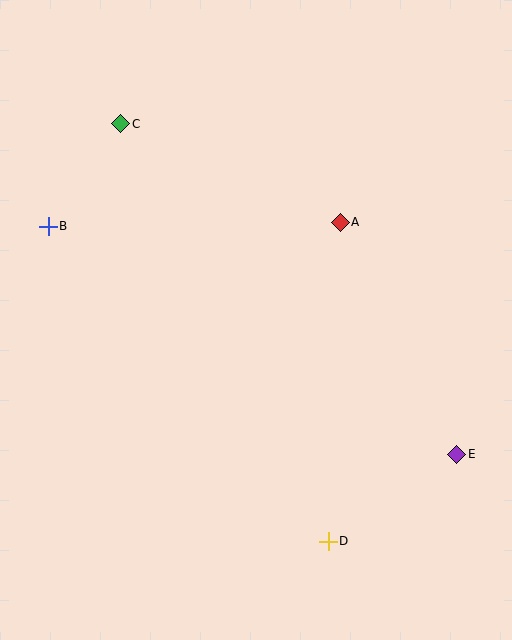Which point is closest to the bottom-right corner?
Point E is closest to the bottom-right corner.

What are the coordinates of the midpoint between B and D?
The midpoint between B and D is at (188, 384).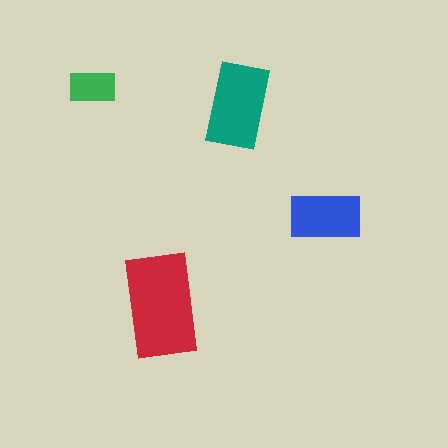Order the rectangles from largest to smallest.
the red one, the teal one, the blue one, the green one.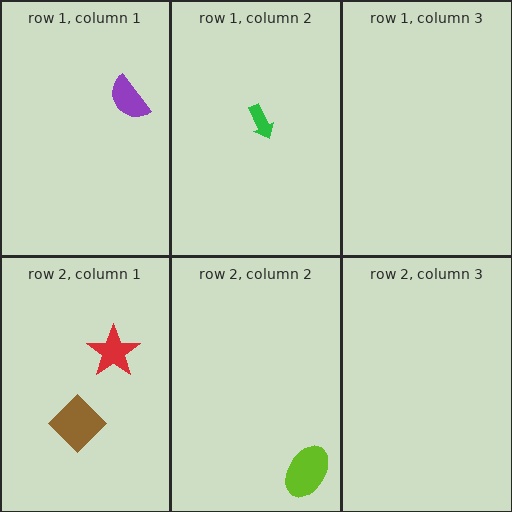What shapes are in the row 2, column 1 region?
The red star, the brown diamond.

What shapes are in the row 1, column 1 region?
The purple semicircle.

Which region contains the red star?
The row 2, column 1 region.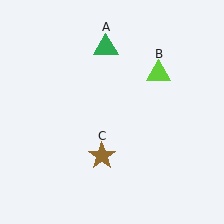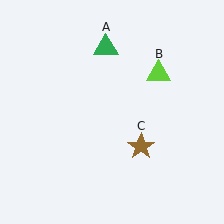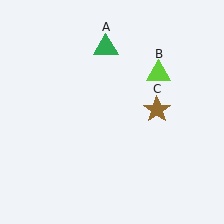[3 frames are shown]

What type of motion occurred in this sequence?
The brown star (object C) rotated counterclockwise around the center of the scene.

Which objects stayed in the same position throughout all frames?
Green triangle (object A) and lime triangle (object B) remained stationary.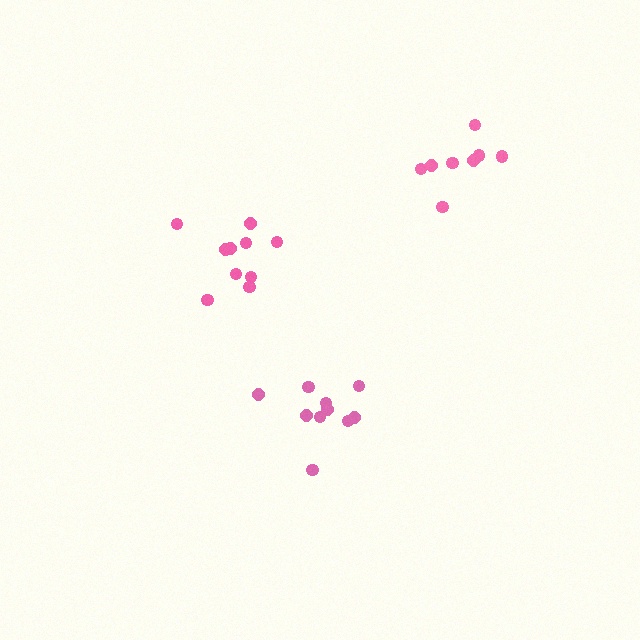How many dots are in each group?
Group 1: 8 dots, Group 2: 10 dots, Group 3: 10 dots (28 total).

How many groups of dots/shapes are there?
There are 3 groups.